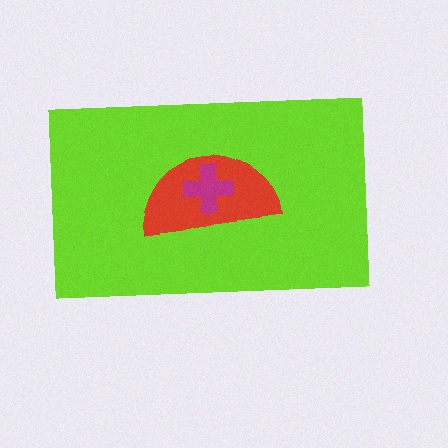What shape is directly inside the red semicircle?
The magenta cross.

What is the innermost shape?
The magenta cross.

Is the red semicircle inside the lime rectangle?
Yes.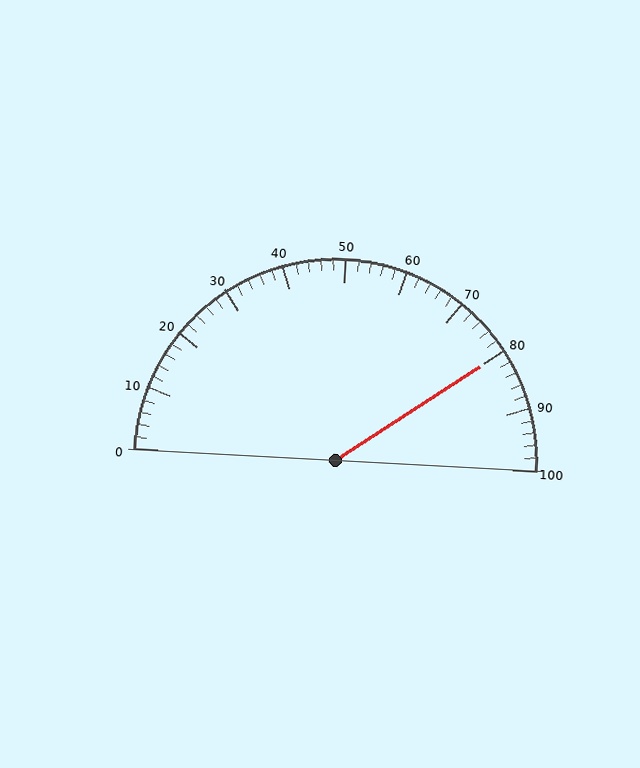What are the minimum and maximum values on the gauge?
The gauge ranges from 0 to 100.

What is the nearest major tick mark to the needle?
The nearest major tick mark is 80.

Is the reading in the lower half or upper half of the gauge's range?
The reading is in the upper half of the range (0 to 100).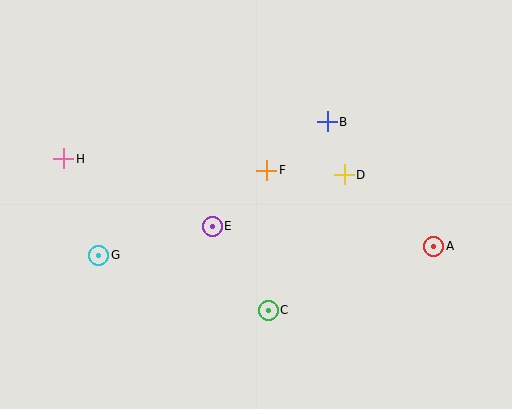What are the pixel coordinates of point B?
Point B is at (327, 122).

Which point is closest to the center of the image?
Point F at (267, 170) is closest to the center.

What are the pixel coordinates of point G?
Point G is at (99, 255).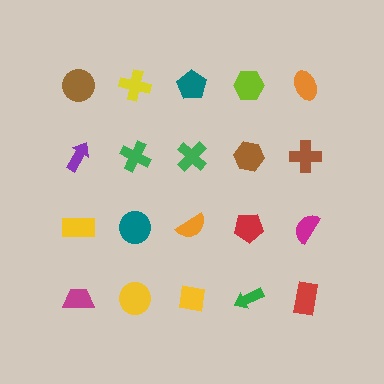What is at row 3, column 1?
A yellow rectangle.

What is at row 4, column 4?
A green arrow.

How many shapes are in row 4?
5 shapes.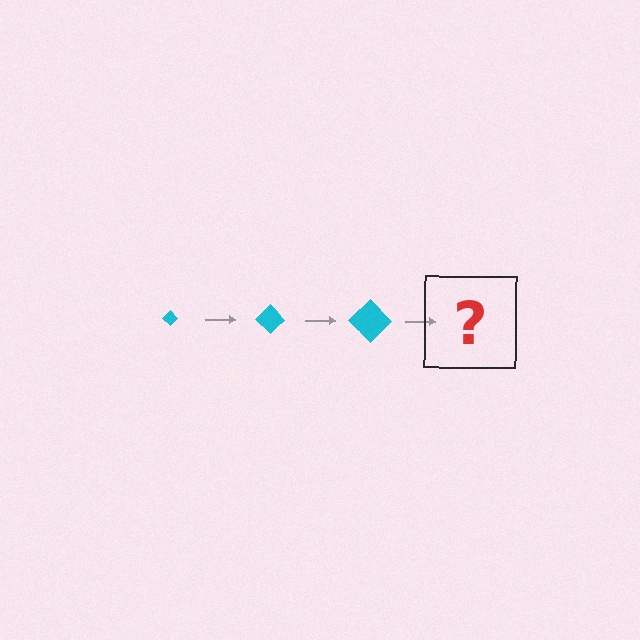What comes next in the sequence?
The next element should be a cyan diamond, larger than the previous one.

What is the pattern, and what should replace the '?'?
The pattern is that the diamond gets progressively larger each step. The '?' should be a cyan diamond, larger than the previous one.